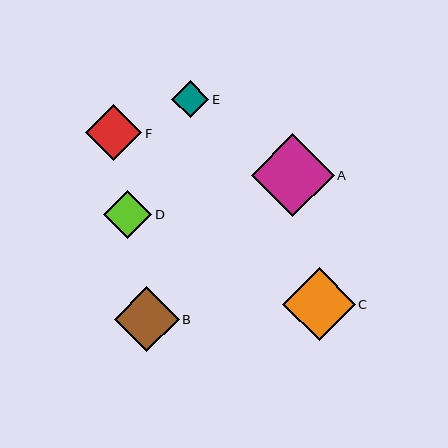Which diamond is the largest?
Diamond A is the largest with a size of approximately 83 pixels.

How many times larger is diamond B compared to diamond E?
Diamond B is approximately 1.7 times the size of diamond E.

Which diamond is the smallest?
Diamond E is the smallest with a size of approximately 37 pixels.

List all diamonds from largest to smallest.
From largest to smallest: A, C, B, F, D, E.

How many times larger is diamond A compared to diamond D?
Diamond A is approximately 1.7 times the size of diamond D.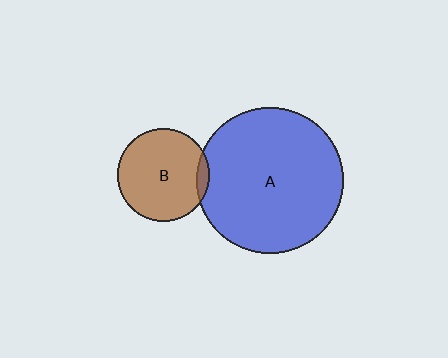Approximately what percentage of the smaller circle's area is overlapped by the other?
Approximately 5%.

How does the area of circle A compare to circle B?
Approximately 2.5 times.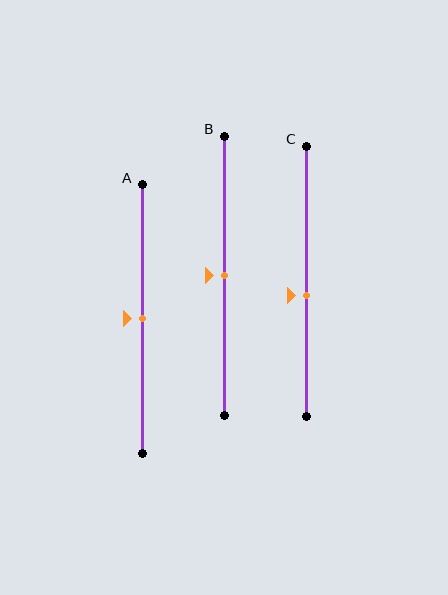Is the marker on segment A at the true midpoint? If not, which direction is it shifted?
Yes, the marker on segment A is at the true midpoint.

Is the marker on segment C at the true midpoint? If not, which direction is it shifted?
No, the marker on segment C is shifted downward by about 5% of the segment length.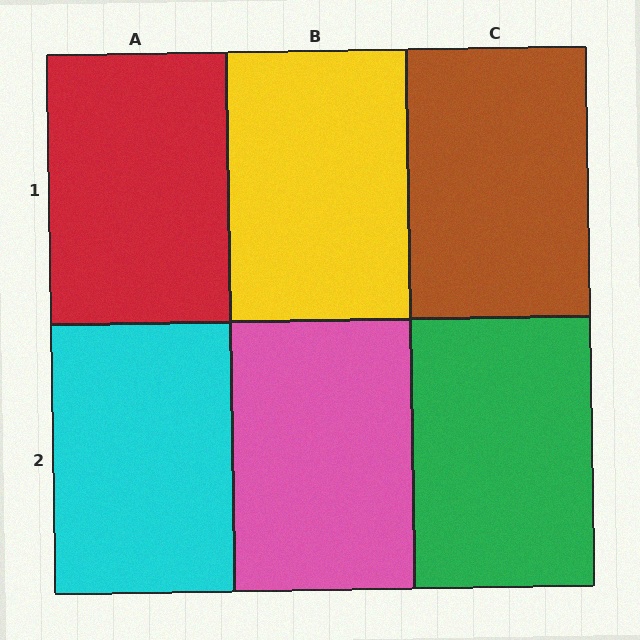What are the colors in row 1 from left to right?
Red, yellow, brown.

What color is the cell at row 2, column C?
Green.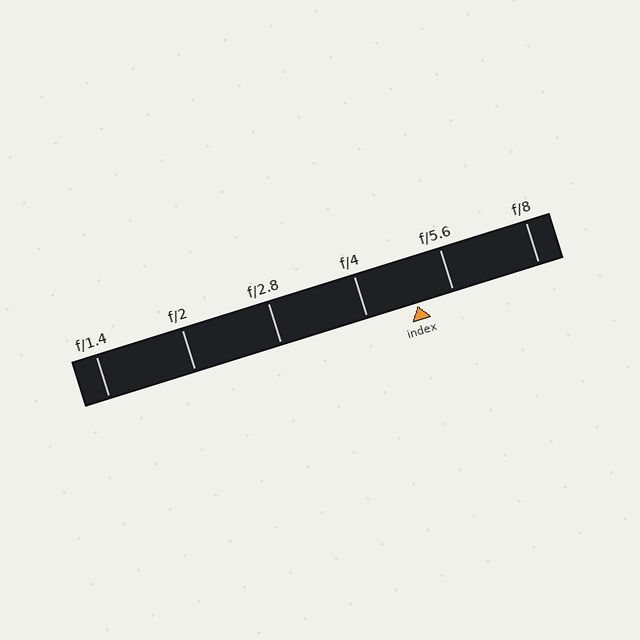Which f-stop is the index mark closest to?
The index mark is closest to f/5.6.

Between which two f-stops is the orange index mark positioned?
The index mark is between f/4 and f/5.6.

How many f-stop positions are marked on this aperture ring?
There are 6 f-stop positions marked.